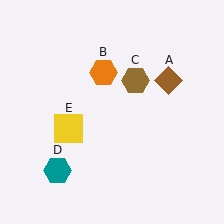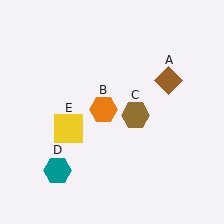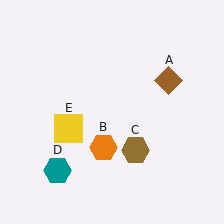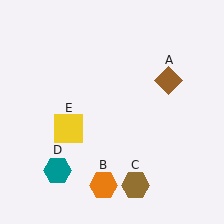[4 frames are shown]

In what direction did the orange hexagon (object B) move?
The orange hexagon (object B) moved down.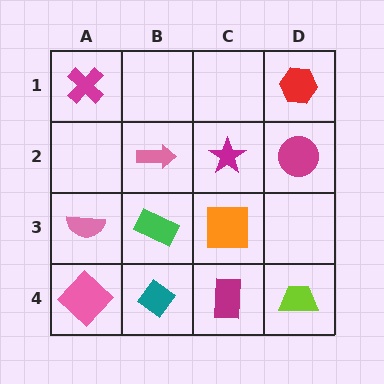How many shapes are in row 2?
3 shapes.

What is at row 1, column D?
A red hexagon.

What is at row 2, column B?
A pink arrow.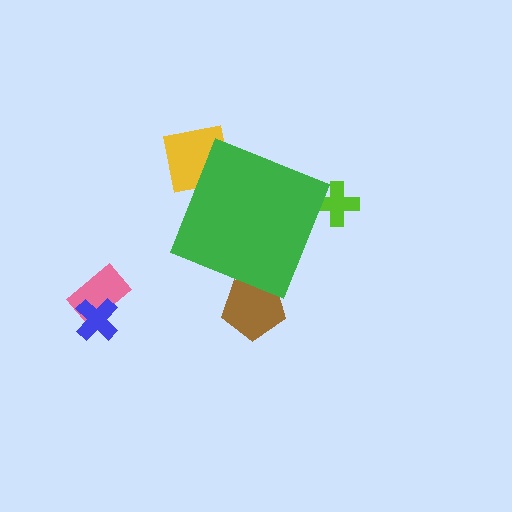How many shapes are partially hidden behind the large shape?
3 shapes are partially hidden.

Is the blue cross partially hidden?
No, the blue cross is fully visible.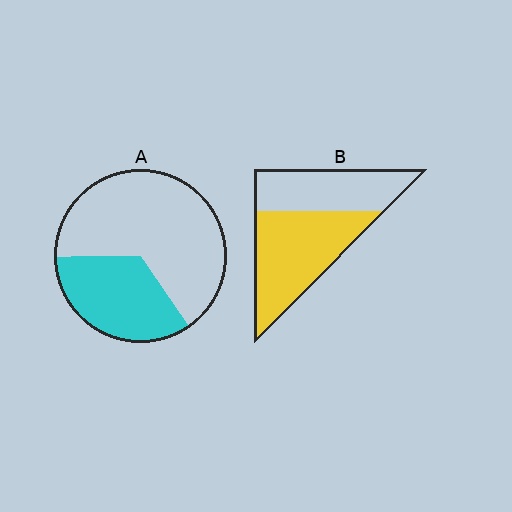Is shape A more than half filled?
No.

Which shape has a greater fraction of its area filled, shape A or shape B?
Shape B.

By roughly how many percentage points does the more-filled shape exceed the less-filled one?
By roughly 25 percentage points (B over A).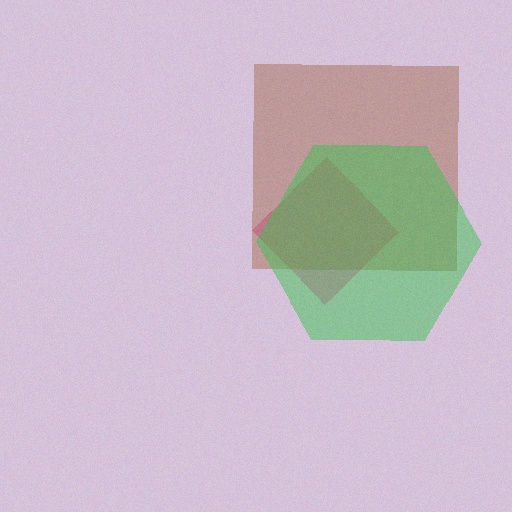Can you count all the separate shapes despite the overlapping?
Yes, there are 3 separate shapes.